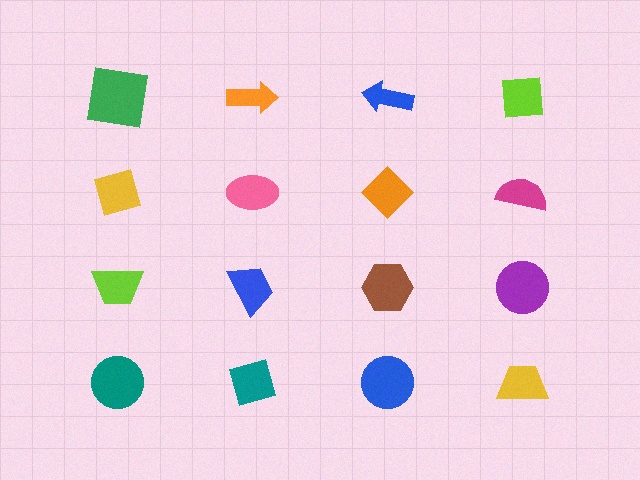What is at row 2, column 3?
An orange diamond.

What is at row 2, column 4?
A magenta semicircle.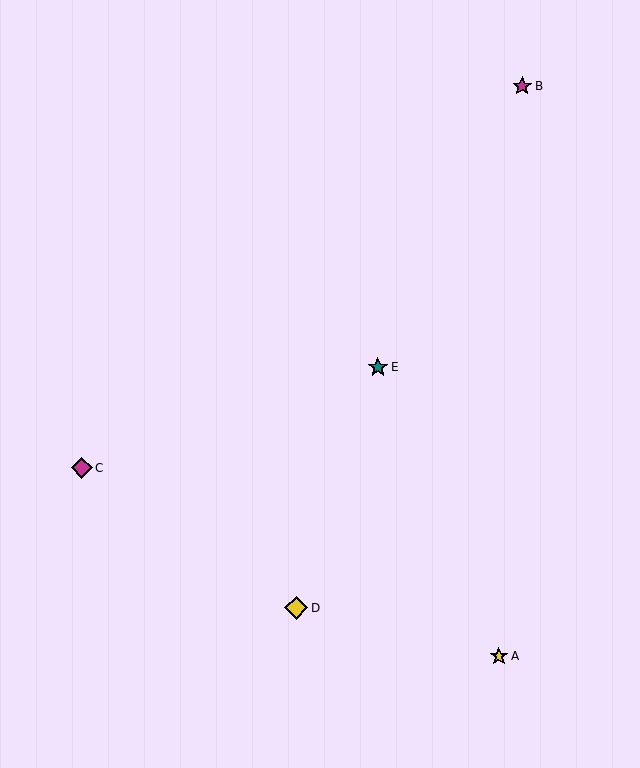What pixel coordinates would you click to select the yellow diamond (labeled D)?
Click at (296, 608) to select the yellow diamond D.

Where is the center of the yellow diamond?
The center of the yellow diamond is at (296, 608).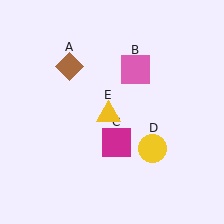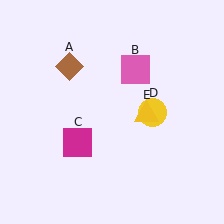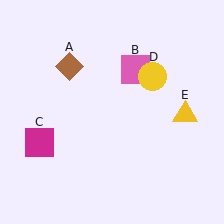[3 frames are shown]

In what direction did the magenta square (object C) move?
The magenta square (object C) moved left.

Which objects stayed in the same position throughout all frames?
Brown diamond (object A) and pink square (object B) remained stationary.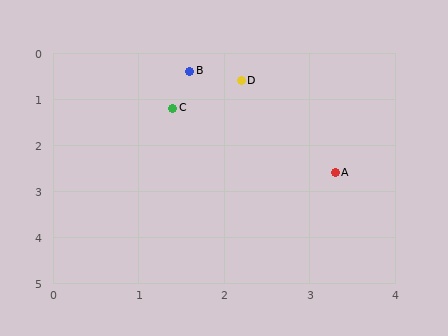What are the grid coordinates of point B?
Point B is at approximately (1.6, 0.4).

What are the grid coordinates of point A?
Point A is at approximately (3.3, 2.6).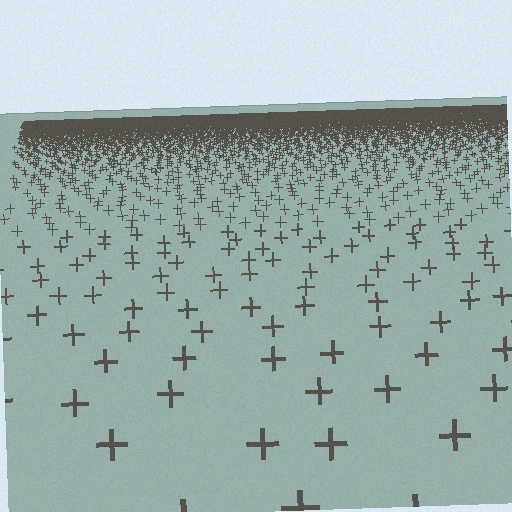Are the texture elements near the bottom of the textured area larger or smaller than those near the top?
Larger. Near the bottom, elements are closer to the viewer and appear at a bigger on-screen size.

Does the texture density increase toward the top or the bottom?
Density increases toward the top.